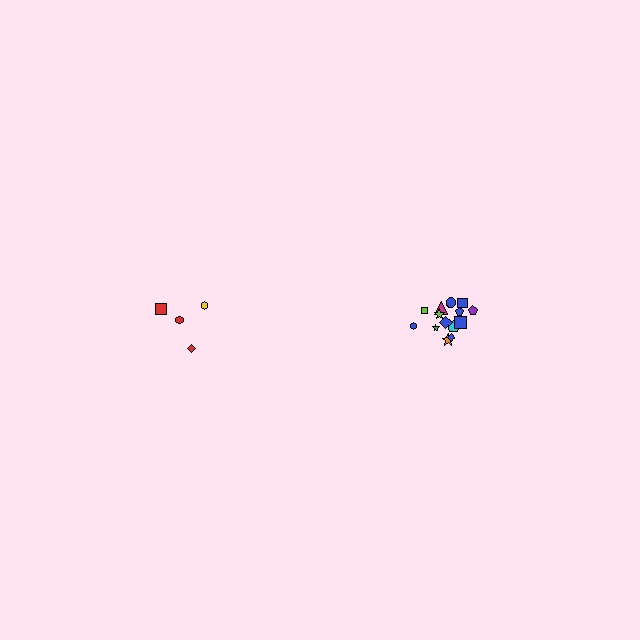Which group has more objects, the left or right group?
The right group.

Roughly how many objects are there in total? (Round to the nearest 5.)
Roughly 20 objects in total.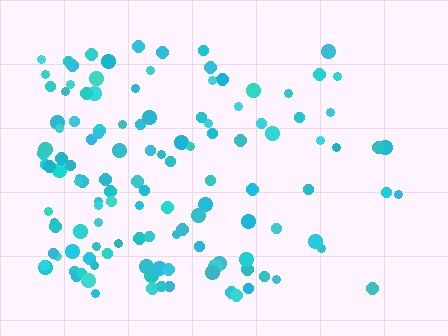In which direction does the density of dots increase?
From right to left, with the left side densest.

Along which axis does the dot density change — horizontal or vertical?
Horizontal.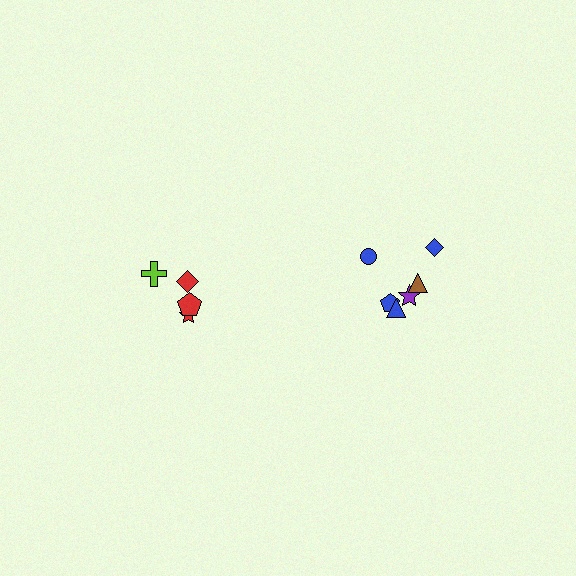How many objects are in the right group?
There are 6 objects.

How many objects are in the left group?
There are 4 objects.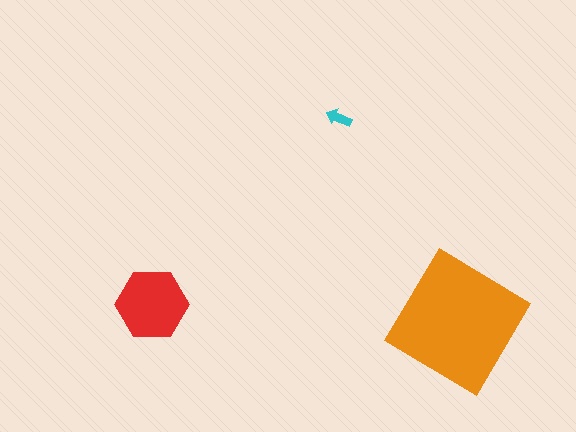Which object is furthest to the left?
The red hexagon is leftmost.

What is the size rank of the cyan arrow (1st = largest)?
3rd.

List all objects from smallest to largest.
The cyan arrow, the red hexagon, the orange diamond.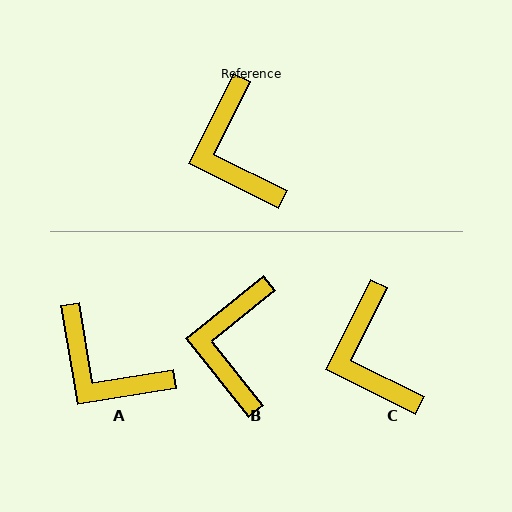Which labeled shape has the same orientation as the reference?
C.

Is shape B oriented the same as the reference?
No, it is off by about 25 degrees.